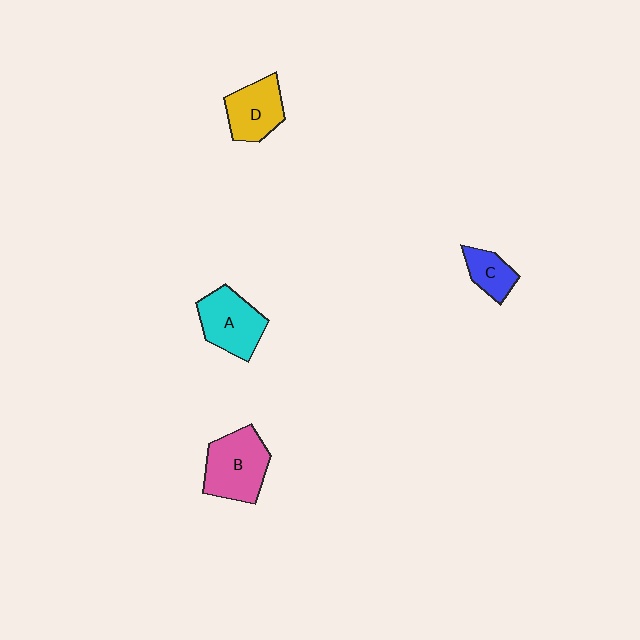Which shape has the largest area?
Shape B (pink).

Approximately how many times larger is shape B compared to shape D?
Approximately 1.3 times.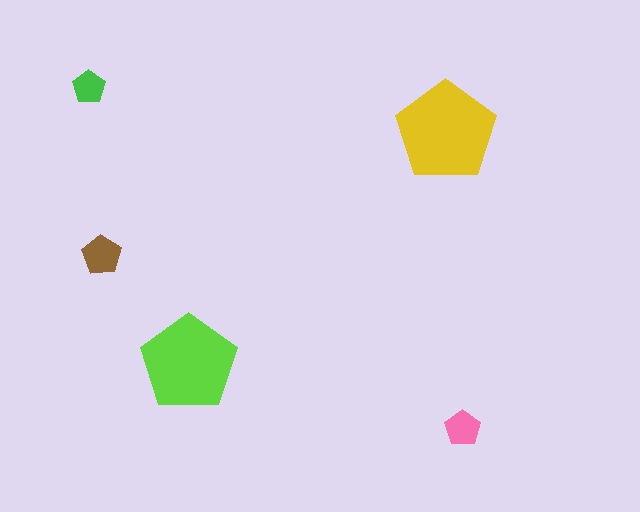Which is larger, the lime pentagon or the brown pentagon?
The lime one.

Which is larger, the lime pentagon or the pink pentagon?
The lime one.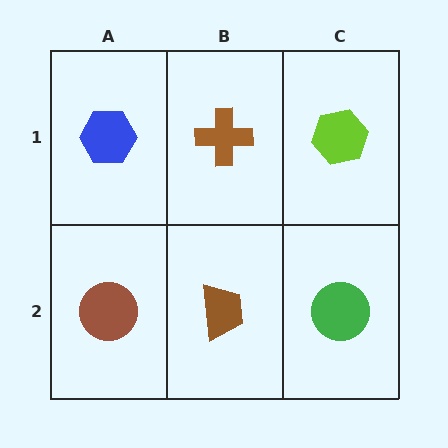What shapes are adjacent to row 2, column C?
A lime hexagon (row 1, column C), a brown trapezoid (row 2, column B).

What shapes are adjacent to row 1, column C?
A green circle (row 2, column C), a brown cross (row 1, column B).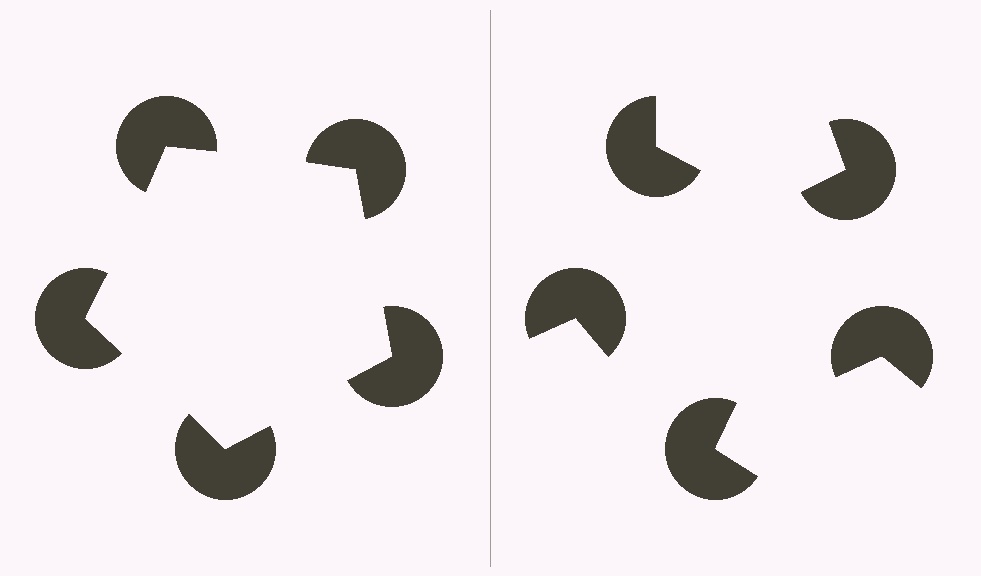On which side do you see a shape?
An illusory pentagon appears on the left side. On the right side the wedge cuts are rotated, so no coherent shape forms.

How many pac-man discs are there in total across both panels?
10 — 5 on each side.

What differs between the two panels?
The pac-man discs are positioned identically on both sides; only the wedge orientations differ. On the left they align to a pentagon; on the right they are misaligned.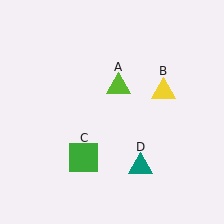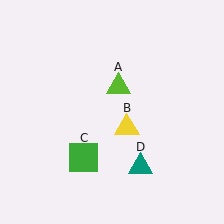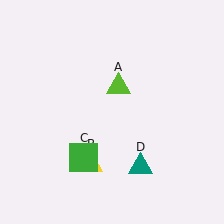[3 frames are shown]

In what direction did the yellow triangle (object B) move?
The yellow triangle (object B) moved down and to the left.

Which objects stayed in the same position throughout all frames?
Lime triangle (object A) and green square (object C) and teal triangle (object D) remained stationary.